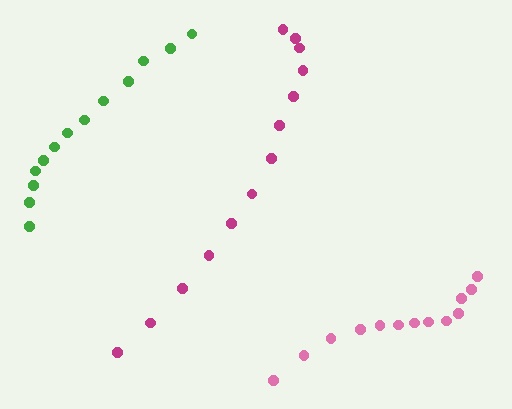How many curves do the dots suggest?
There are 3 distinct paths.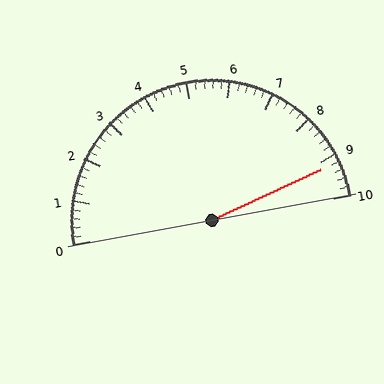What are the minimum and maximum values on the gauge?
The gauge ranges from 0 to 10.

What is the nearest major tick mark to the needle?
The nearest major tick mark is 9.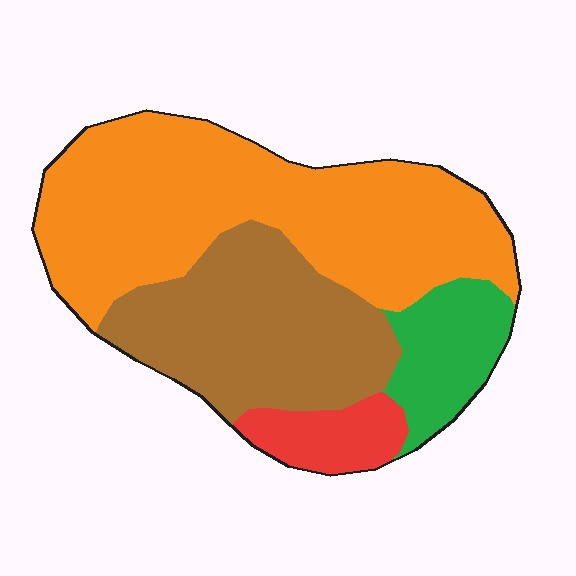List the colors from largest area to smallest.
From largest to smallest: orange, brown, green, red.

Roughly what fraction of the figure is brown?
Brown takes up about one third (1/3) of the figure.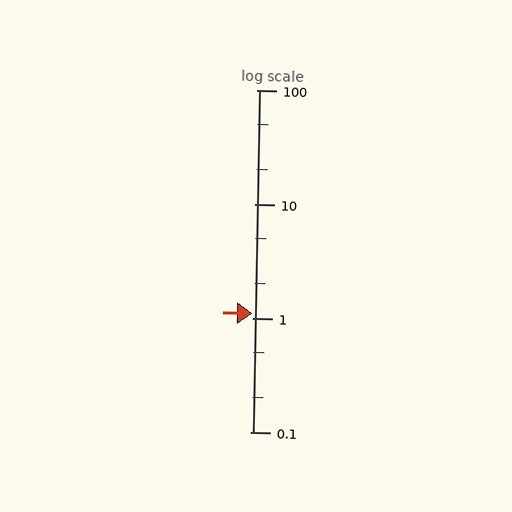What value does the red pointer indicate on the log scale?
The pointer indicates approximately 1.1.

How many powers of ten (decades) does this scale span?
The scale spans 3 decades, from 0.1 to 100.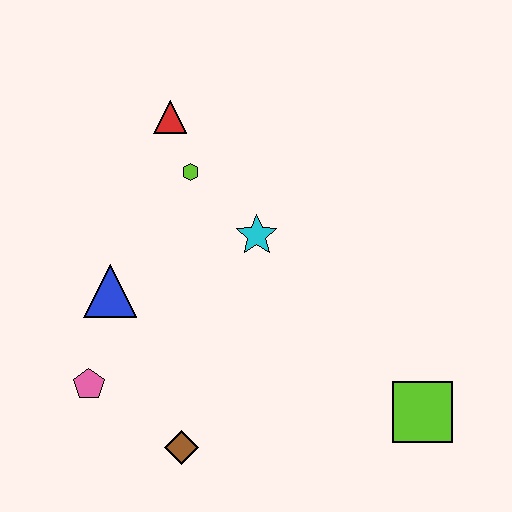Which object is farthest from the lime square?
The red triangle is farthest from the lime square.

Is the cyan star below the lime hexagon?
Yes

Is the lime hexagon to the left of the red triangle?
No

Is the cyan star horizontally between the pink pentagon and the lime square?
Yes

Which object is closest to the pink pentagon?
The blue triangle is closest to the pink pentagon.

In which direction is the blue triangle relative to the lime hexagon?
The blue triangle is below the lime hexagon.